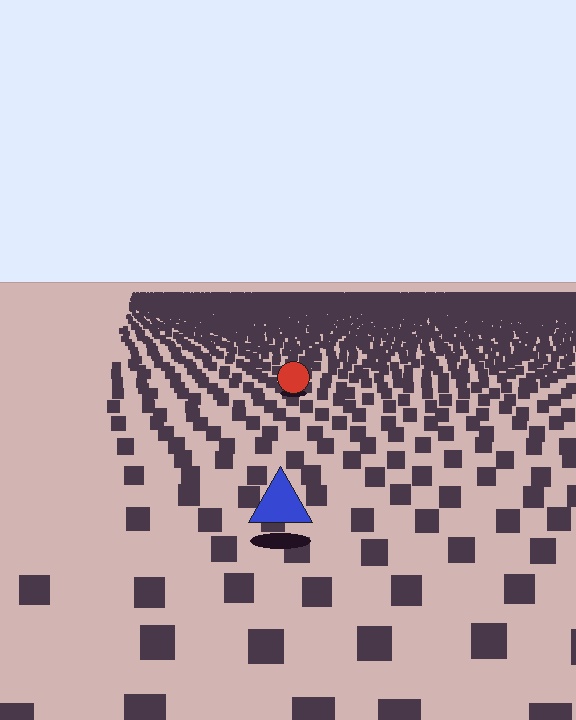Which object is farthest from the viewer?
The red circle is farthest from the viewer. It appears smaller and the ground texture around it is denser.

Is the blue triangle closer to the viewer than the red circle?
Yes. The blue triangle is closer — you can tell from the texture gradient: the ground texture is coarser near it.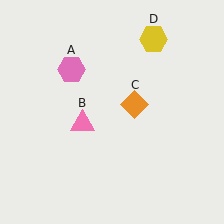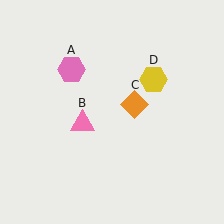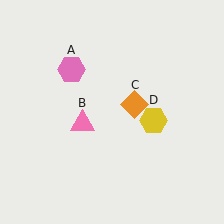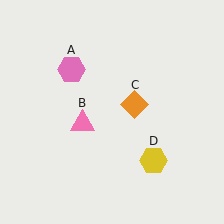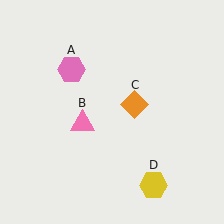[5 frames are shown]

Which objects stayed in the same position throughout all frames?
Pink hexagon (object A) and pink triangle (object B) and orange diamond (object C) remained stationary.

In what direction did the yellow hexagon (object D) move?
The yellow hexagon (object D) moved down.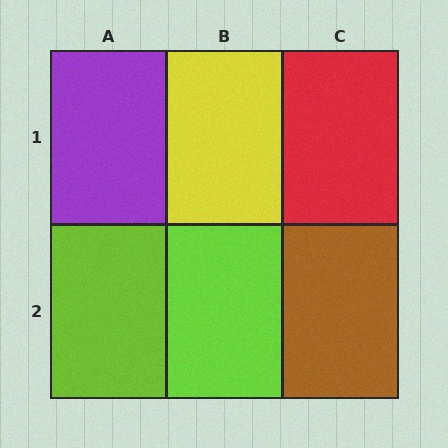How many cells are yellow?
1 cell is yellow.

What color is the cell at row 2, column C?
Brown.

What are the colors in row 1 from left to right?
Purple, yellow, red.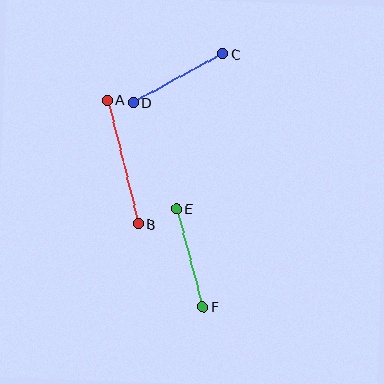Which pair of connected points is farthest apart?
Points A and B are farthest apart.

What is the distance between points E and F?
The distance is approximately 101 pixels.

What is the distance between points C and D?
The distance is approximately 102 pixels.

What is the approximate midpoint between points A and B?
The midpoint is at approximately (123, 162) pixels.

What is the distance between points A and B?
The distance is approximately 127 pixels.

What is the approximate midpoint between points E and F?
The midpoint is at approximately (190, 258) pixels.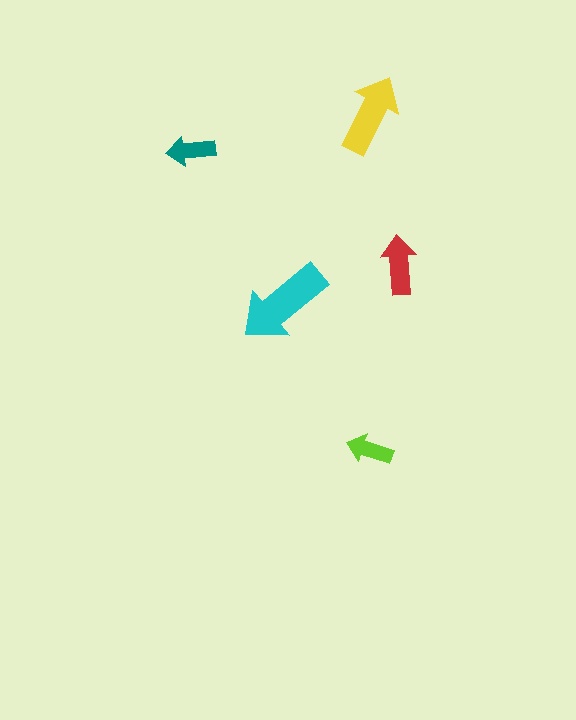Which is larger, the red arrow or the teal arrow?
The red one.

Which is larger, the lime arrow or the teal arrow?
The teal one.